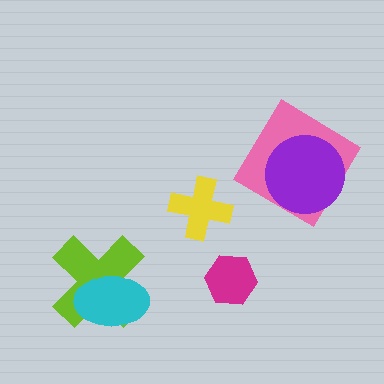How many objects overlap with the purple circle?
1 object overlaps with the purple circle.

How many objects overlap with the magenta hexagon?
0 objects overlap with the magenta hexagon.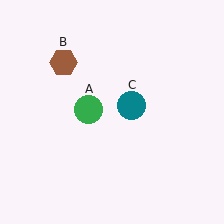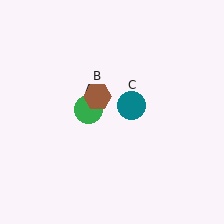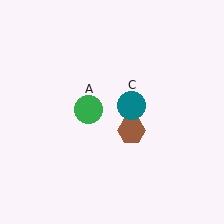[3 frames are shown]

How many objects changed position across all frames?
1 object changed position: brown hexagon (object B).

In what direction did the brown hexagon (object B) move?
The brown hexagon (object B) moved down and to the right.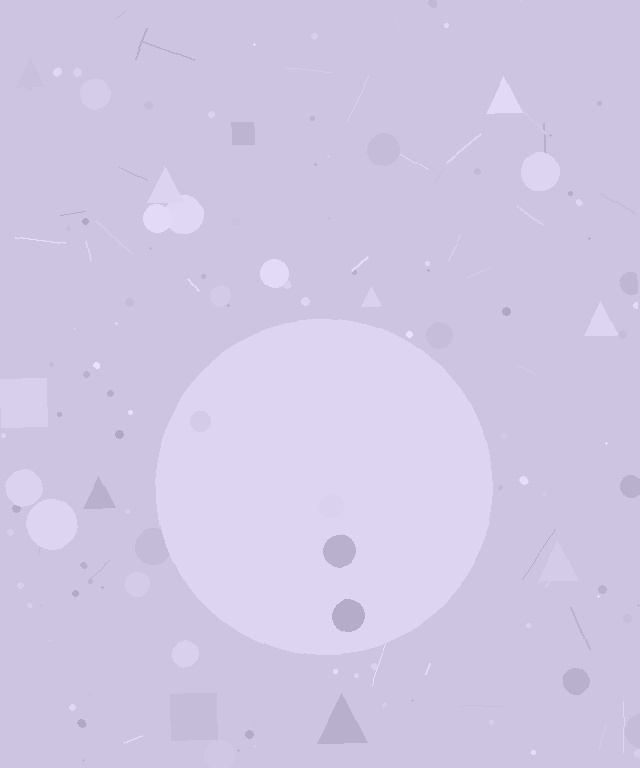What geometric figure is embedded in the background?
A circle is embedded in the background.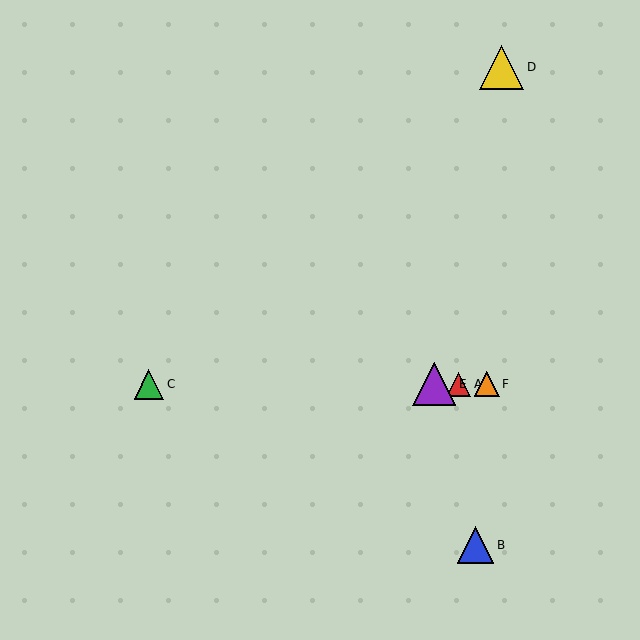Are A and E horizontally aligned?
Yes, both are at y≈384.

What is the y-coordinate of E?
Object E is at y≈384.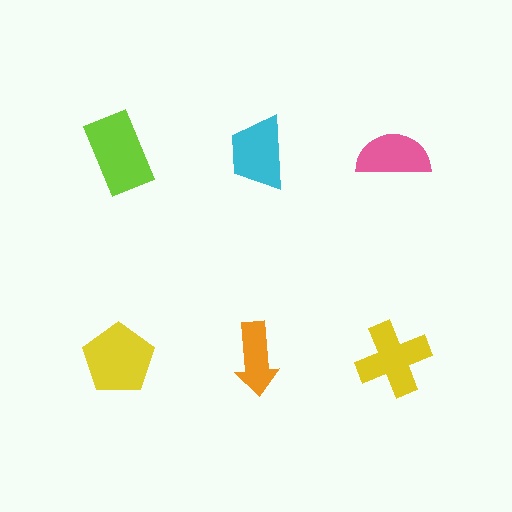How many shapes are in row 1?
3 shapes.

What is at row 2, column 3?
A yellow cross.